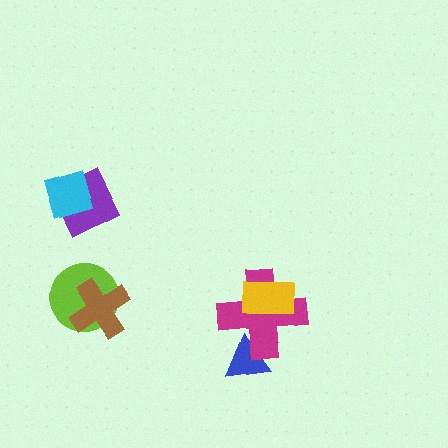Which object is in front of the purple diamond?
The cyan diamond is in front of the purple diamond.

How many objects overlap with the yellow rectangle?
1 object overlaps with the yellow rectangle.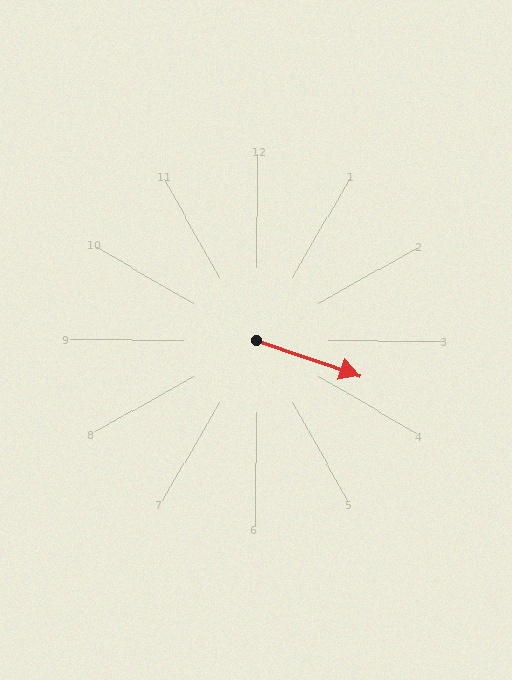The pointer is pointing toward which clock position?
Roughly 4 o'clock.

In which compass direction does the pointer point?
East.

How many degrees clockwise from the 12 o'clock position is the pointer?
Approximately 109 degrees.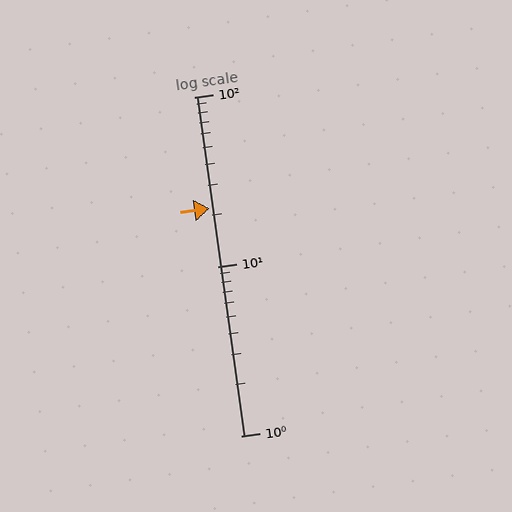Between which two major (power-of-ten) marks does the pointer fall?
The pointer is between 10 and 100.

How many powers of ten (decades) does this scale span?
The scale spans 2 decades, from 1 to 100.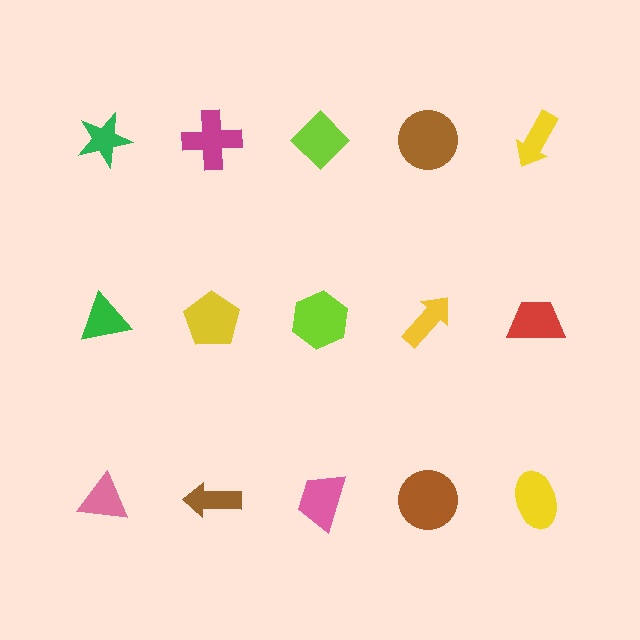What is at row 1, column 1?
A green star.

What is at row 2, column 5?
A red trapezoid.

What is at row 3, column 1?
A pink triangle.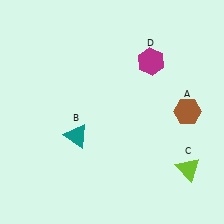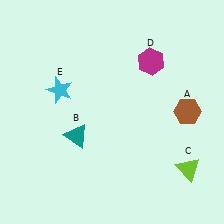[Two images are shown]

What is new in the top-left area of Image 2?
A cyan star (E) was added in the top-left area of Image 2.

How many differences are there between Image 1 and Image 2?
There is 1 difference between the two images.